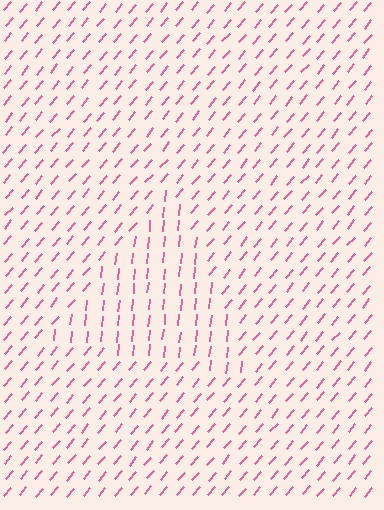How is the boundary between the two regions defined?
The boundary is defined purely by a change in line orientation (approximately 34 degrees difference). All lines are the same color and thickness.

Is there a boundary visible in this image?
Yes, there is a texture boundary formed by a change in line orientation.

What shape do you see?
I see a triangle.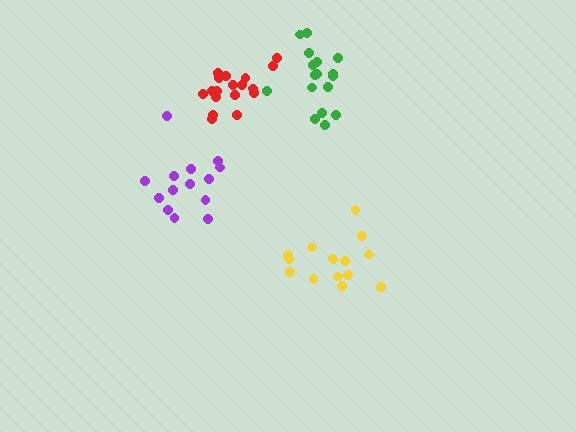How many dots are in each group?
Group 1: 14 dots, Group 2: 14 dots, Group 3: 17 dots, Group 4: 18 dots (63 total).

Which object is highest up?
The green cluster is topmost.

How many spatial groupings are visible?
There are 4 spatial groupings.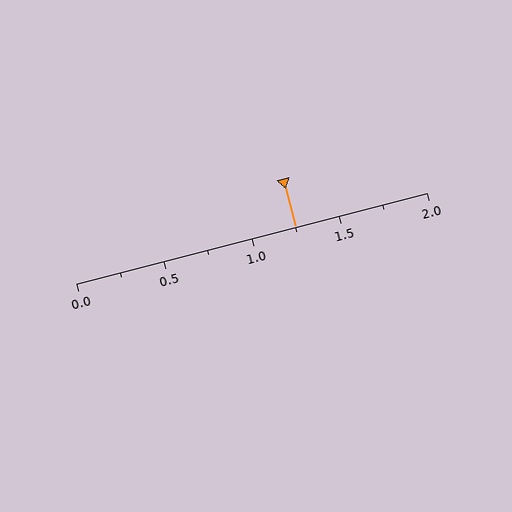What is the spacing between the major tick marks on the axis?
The major ticks are spaced 0.5 apart.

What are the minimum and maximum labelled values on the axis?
The axis runs from 0.0 to 2.0.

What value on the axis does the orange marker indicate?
The marker indicates approximately 1.25.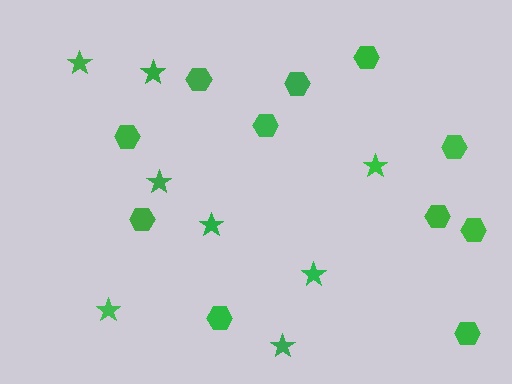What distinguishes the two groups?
There are 2 groups: one group of stars (8) and one group of hexagons (11).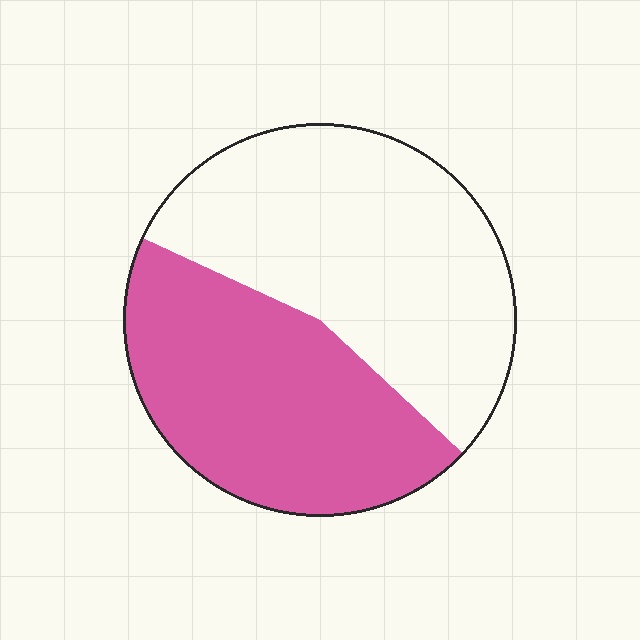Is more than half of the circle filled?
No.